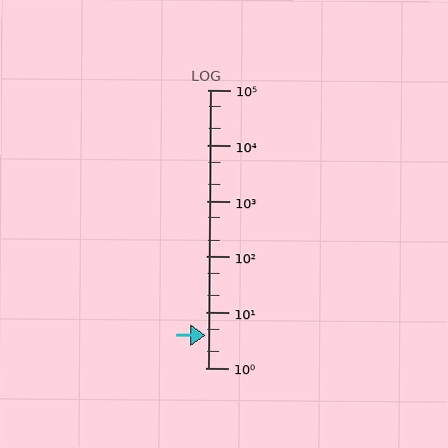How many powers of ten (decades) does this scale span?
The scale spans 5 decades, from 1 to 100000.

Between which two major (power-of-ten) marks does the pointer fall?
The pointer is between 1 and 10.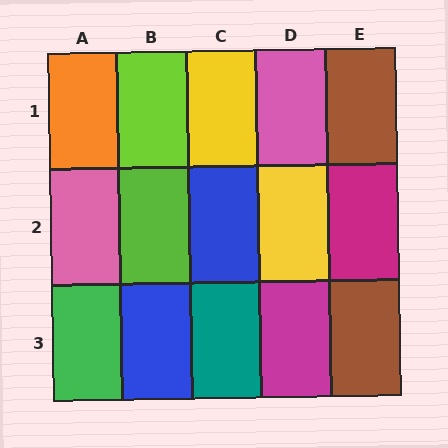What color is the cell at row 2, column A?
Pink.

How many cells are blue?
2 cells are blue.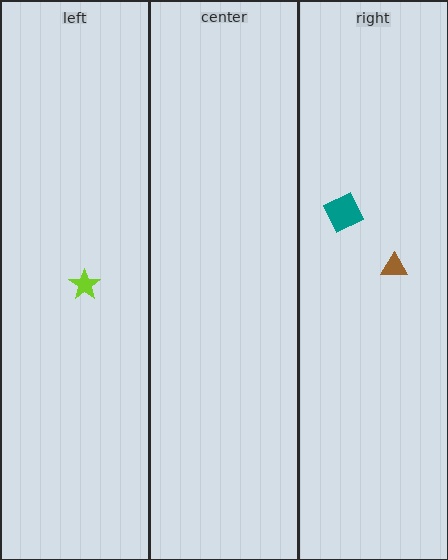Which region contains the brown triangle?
The right region.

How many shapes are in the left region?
1.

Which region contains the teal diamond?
The right region.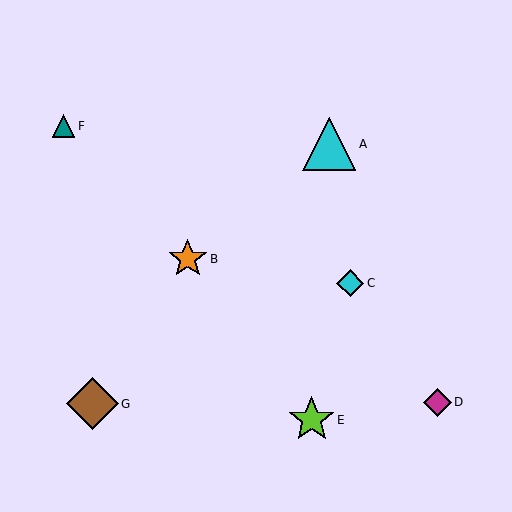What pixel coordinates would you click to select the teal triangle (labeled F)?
Click at (63, 126) to select the teal triangle F.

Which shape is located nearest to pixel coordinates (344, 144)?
The cyan triangle (labeled A) at (329, 144) is nearest to that location.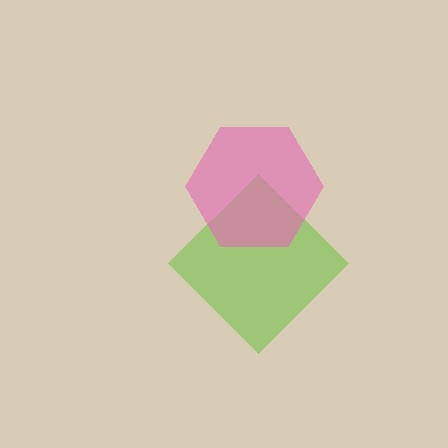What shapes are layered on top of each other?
The layered shapes are: a lime diamond, a pink hexagon.